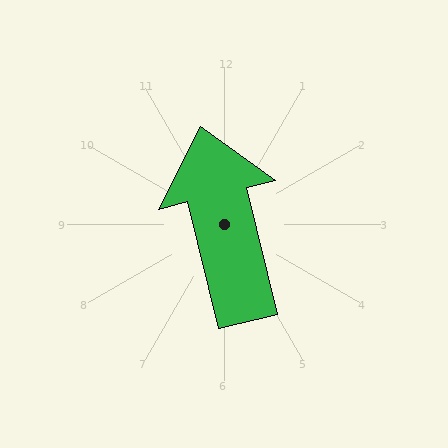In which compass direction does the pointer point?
North.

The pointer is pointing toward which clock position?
Roughly 12 o'clock.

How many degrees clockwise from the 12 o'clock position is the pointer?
Approximately 346 degrees.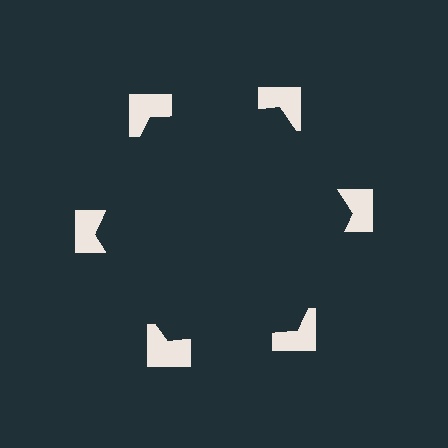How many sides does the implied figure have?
6 sides.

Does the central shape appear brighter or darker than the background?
It typically appears slightly darker than the background, even though no actual brightness change is drawn.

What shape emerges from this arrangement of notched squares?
An illusory hexagon — its edges are inferred from the aligned wedge cuts in the notched squares, not physically drawn.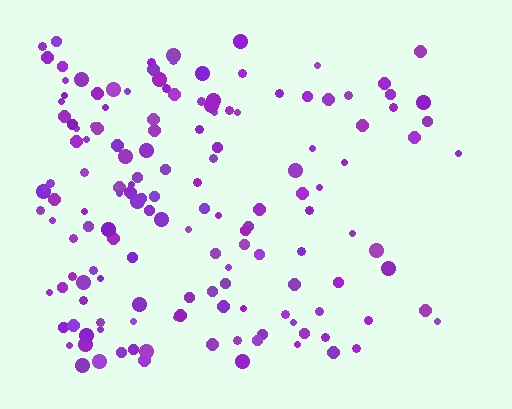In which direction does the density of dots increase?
From right to left, with the left side densest.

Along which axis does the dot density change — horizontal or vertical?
Horizontal.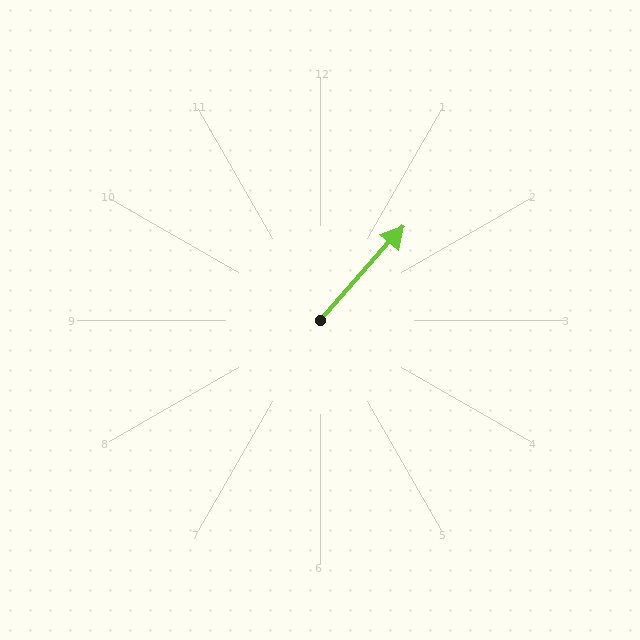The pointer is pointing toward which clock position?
Roughly 1 o'clock.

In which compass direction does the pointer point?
Northeast.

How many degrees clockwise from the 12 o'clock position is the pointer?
Approximately 42 degrees.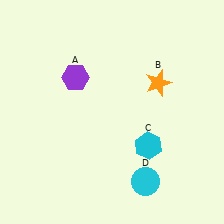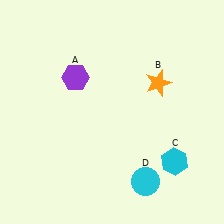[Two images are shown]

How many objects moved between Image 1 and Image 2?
1 object moved between the two images.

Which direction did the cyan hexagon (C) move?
The cyan hexagon (C) moved right.